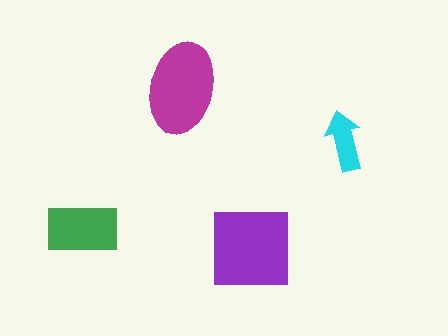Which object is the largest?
The purple square.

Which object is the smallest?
The cyan arrow.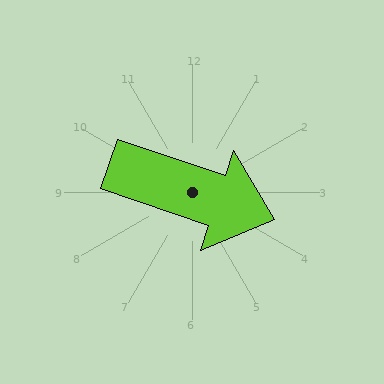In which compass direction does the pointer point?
East.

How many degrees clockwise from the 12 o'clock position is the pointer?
Approximately 109 degrees.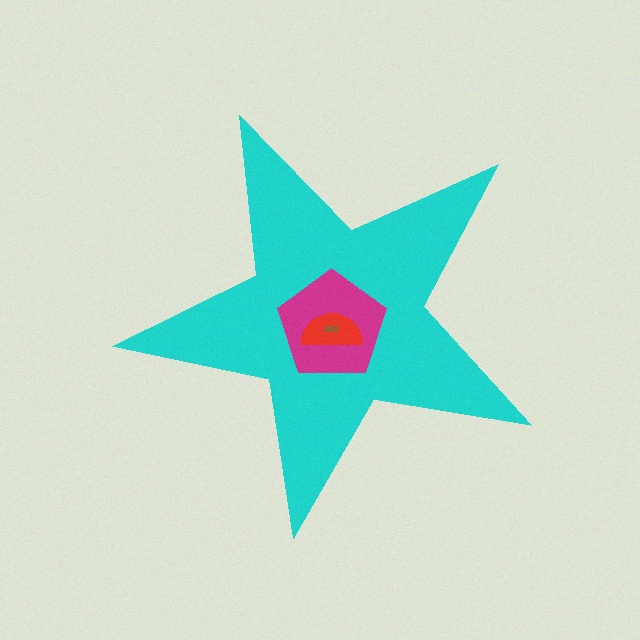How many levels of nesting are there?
4.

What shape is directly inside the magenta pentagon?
The red semicircle.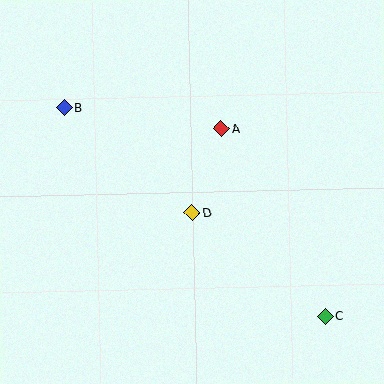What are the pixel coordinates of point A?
Point A is at (222, 129).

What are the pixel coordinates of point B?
Point B is at (64, 107).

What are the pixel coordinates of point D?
Point D is at (192, 213).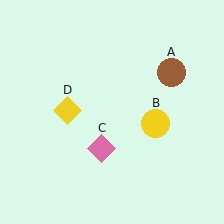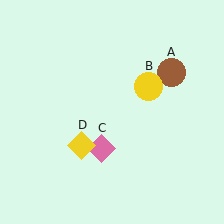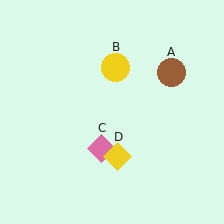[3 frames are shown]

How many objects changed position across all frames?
2 objects changed position: yellow circle (object B), yellow diamond (object D).